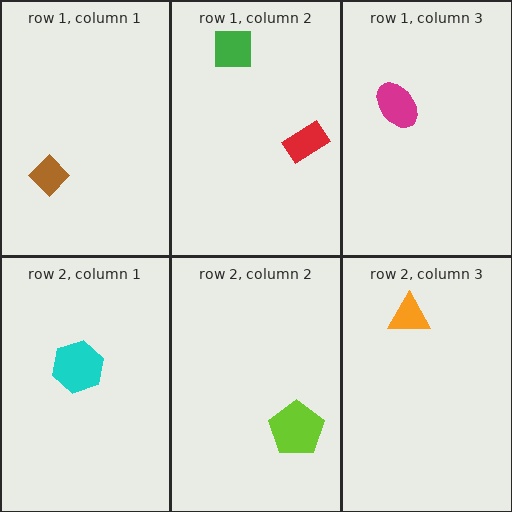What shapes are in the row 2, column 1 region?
The cyan hexagon.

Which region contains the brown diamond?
The row 1, column 1 region.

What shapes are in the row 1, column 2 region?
The green square, the red rectangle.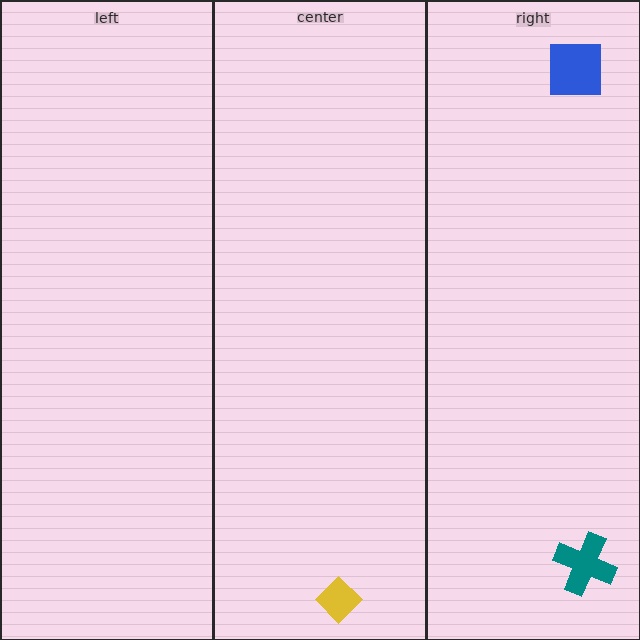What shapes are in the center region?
The yellow diamond.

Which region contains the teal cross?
The right region.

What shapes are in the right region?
The blue square, the teal cross.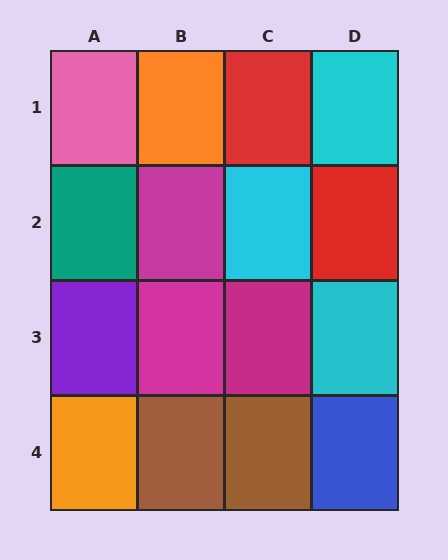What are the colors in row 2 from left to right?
Teal, magenta, cyan, red.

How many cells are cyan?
3 cells are cyan.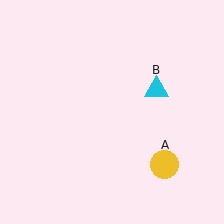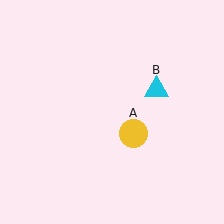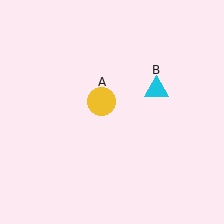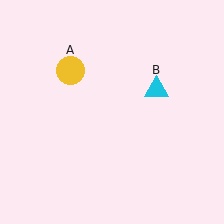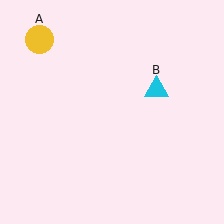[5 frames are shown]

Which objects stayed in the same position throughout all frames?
Cyan triangle (object B) remained stationary.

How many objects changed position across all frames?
1 object changed position: yellow circle (object A).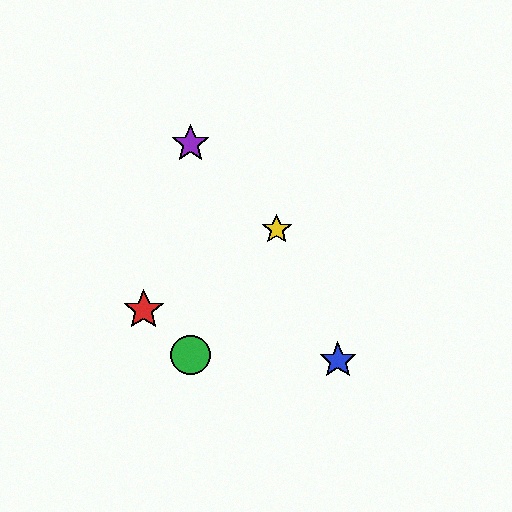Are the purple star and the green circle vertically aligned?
Yes, both are at x≈190.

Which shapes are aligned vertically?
The green circle, the purple star are aligned vertically.